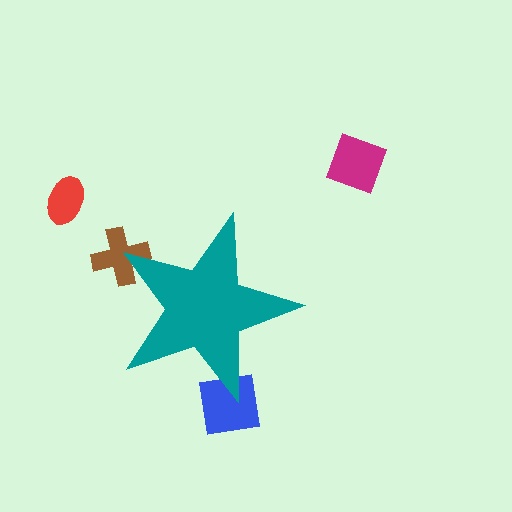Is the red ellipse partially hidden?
No, the red ellipse is fully visible.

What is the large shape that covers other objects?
A teal star.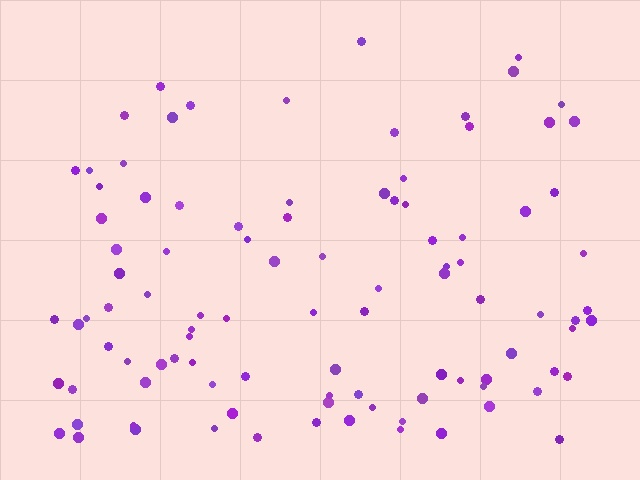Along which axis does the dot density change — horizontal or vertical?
Vertical.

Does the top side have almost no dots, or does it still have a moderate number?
Still a moderate number, just noticeably fewer than the bottom.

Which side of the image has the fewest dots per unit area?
The top.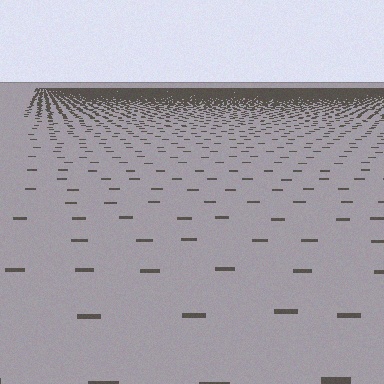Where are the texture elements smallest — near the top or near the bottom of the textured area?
Near the top.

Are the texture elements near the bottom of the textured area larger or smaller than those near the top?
Larger. Near the bottom, elements are closer to the viewer and appear at a bigger on-screen size.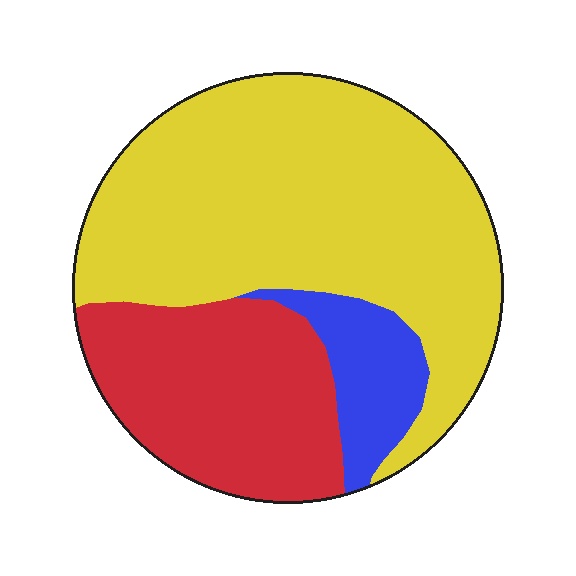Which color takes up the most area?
Yellow, at roughly 60%.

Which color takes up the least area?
Blue, at roughly 10%.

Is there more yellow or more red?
Yellow.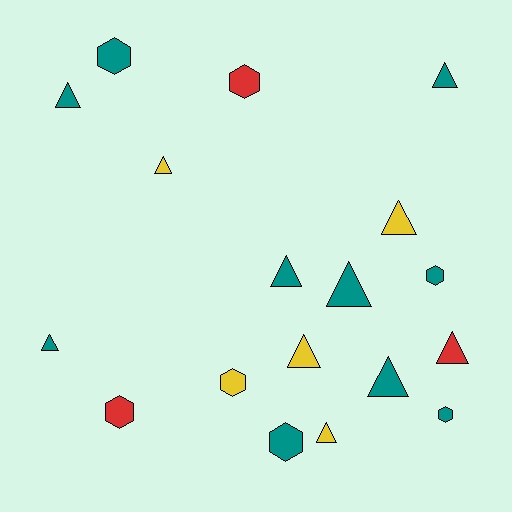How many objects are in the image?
There are 18 objects.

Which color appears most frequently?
Teal, with 10 objects.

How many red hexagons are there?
There are 2 red hexagons.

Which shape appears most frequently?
Triangle, with 11 objects.